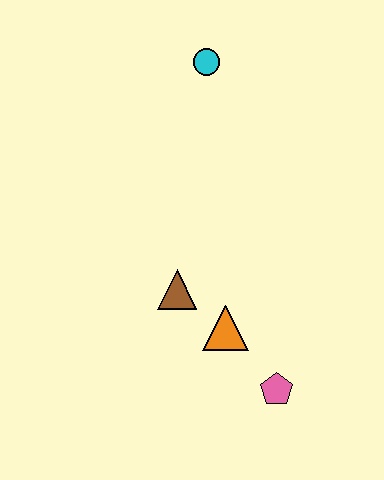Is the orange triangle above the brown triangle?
No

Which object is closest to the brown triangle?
The orange triangle is closest to the brown triangle.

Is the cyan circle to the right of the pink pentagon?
No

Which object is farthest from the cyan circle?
The pink pentagon is farthest from the cyan circle.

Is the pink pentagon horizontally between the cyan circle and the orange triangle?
No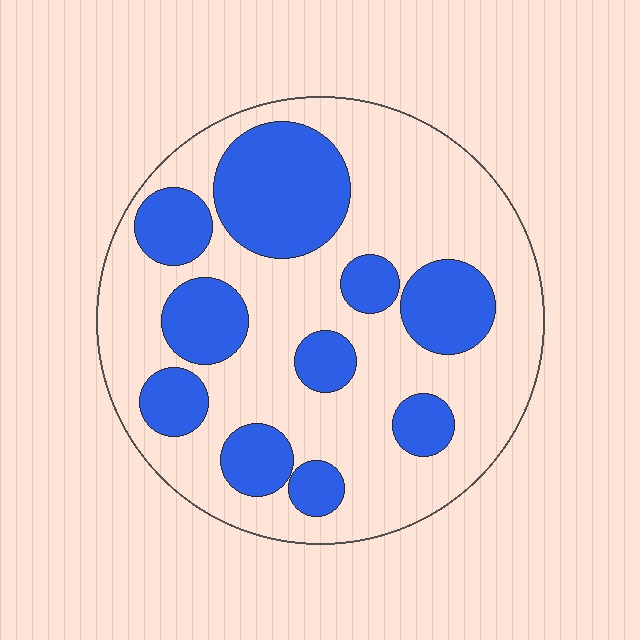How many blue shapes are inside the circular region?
10.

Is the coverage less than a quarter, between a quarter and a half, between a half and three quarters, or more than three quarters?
Between a quarter and a half.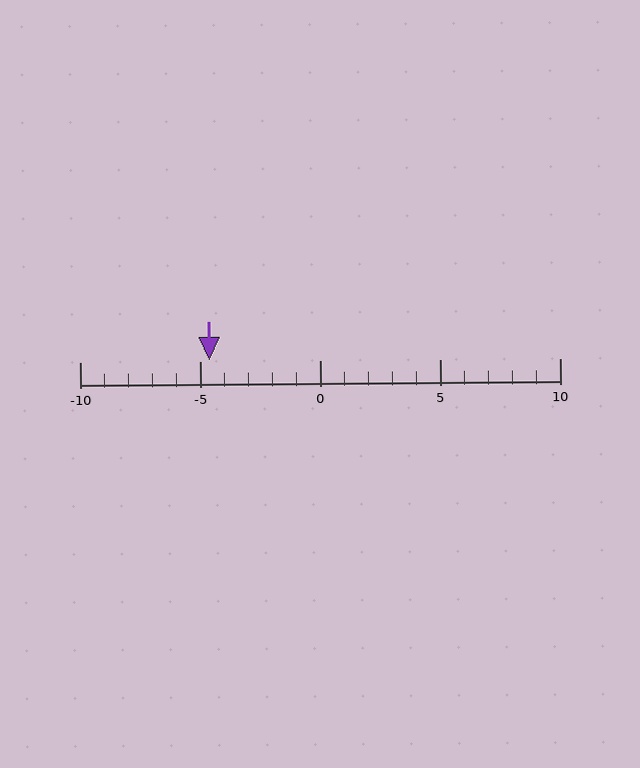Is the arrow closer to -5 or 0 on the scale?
The arrow is closer to -5.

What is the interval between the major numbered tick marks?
The major tick marks are spaced 5 units apart.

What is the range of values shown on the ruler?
The ruler shows values from -10 to 10.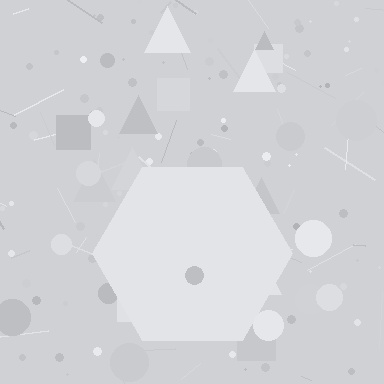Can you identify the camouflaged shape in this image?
The camouflaged shape is a hexagon.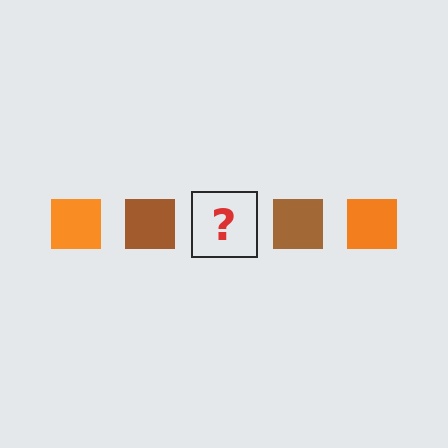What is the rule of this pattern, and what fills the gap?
The rule is that the pattern cycles through orange, brown squares. The gap should be filled with an orange square.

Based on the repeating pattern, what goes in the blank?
The blank should be an orange square.